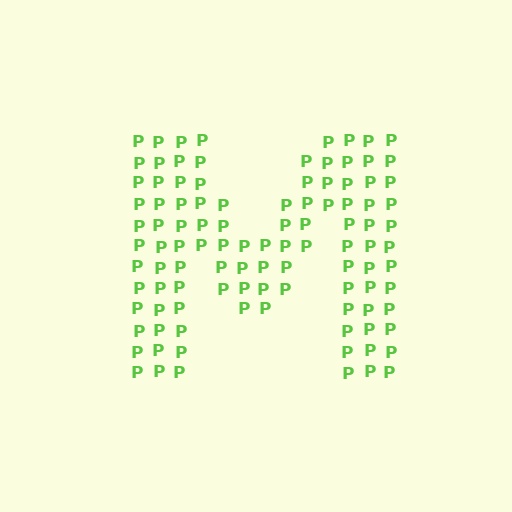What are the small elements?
The small elements are letter P's.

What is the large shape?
The large shape is the letter M.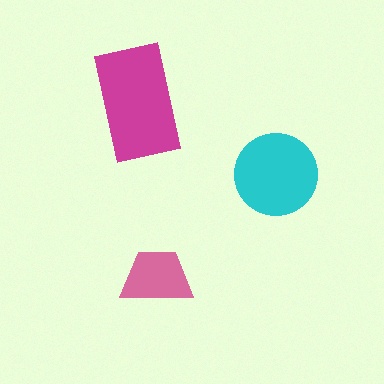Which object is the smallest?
The pink trapezoid.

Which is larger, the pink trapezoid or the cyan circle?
The cyan circle.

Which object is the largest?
The magenta rectangle.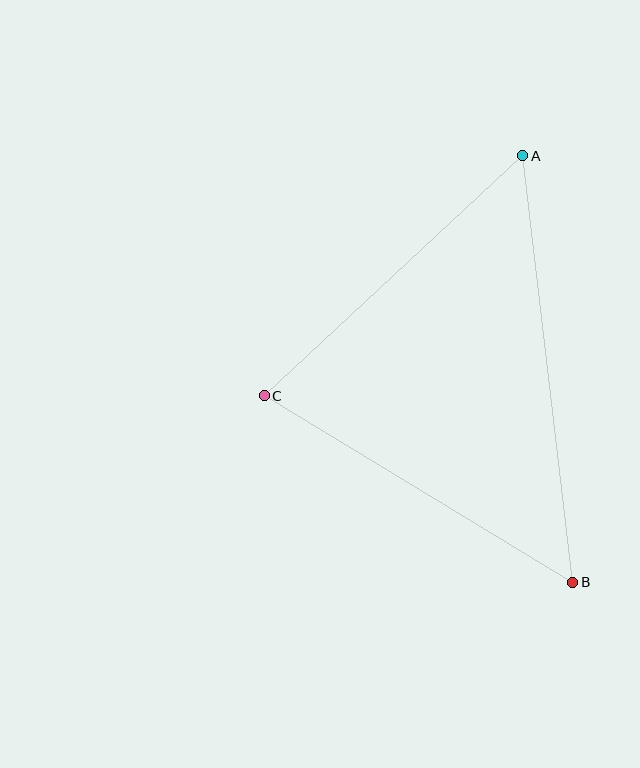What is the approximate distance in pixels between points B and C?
The distance between B and C is approximately 360 pixels.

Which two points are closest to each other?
Points A and C are closest to each other.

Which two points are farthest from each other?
Points A and B are farthest from each other.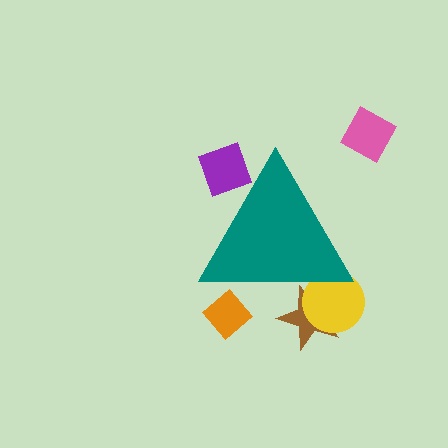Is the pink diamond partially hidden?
No, the pink diamond is fully visible.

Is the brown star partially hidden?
Yes, the brown star is partially hidden behind the teal triangle.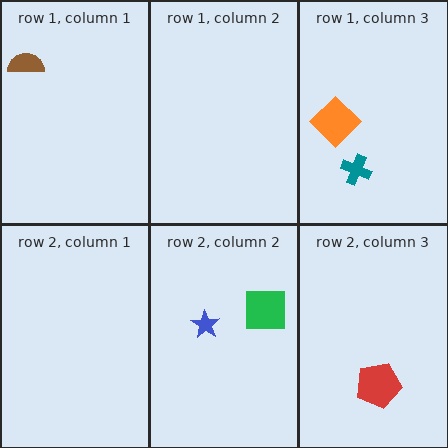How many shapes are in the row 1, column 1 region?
1.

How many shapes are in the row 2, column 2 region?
2.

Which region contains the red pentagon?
The row 2, column 3 region.